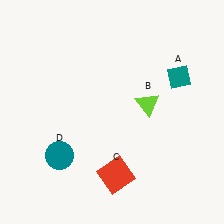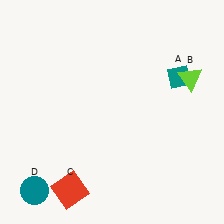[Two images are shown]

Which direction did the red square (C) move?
The red square (C) moved left.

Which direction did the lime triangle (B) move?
The lime triangle (B) moved right.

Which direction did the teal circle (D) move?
The teal circle (D) moved down.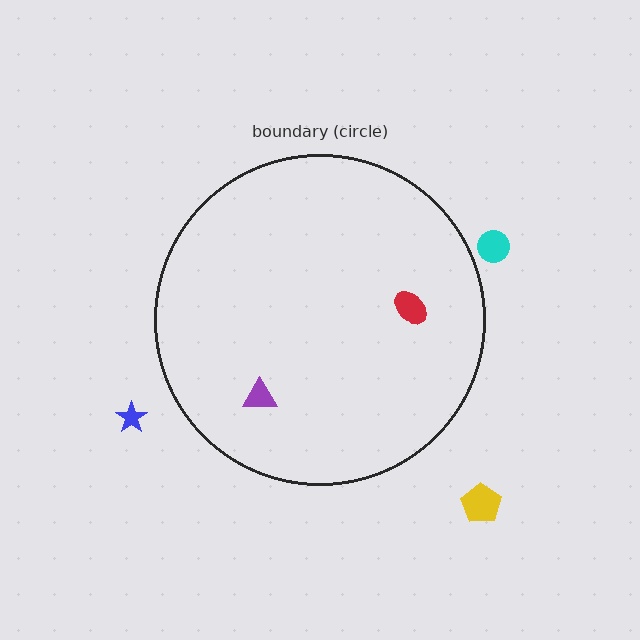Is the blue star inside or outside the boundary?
Outside.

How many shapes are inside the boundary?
2 inside, 3 outside.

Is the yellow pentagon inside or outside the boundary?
Outside.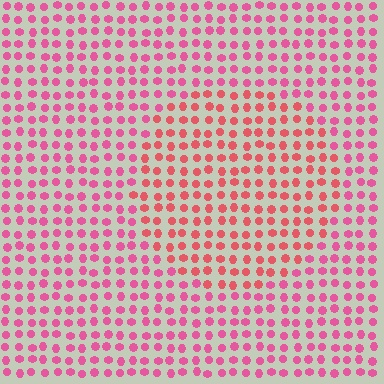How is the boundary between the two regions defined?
The boundary is defined purely by a slight shift in hue (about 24 degrees). Spacing, size, and orientation are identical on both sides.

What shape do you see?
I see a circle.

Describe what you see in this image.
The image is filled with small pink elements in a uniform arrangement. A circle-shaped region is visible where the elements are tinted to a slightly different hue, forming a subtle color boundary.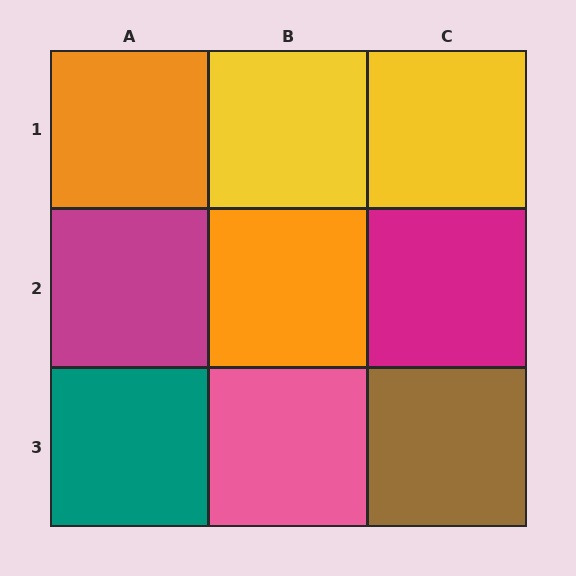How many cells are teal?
1 cell is teal.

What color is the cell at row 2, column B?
Orange.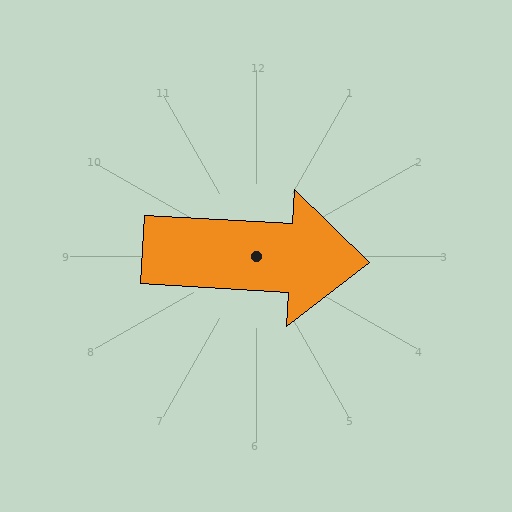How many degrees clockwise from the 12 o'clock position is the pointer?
Approximately 93 degrees.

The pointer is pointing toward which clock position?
Roughly 3 o'clock.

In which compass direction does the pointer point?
East.